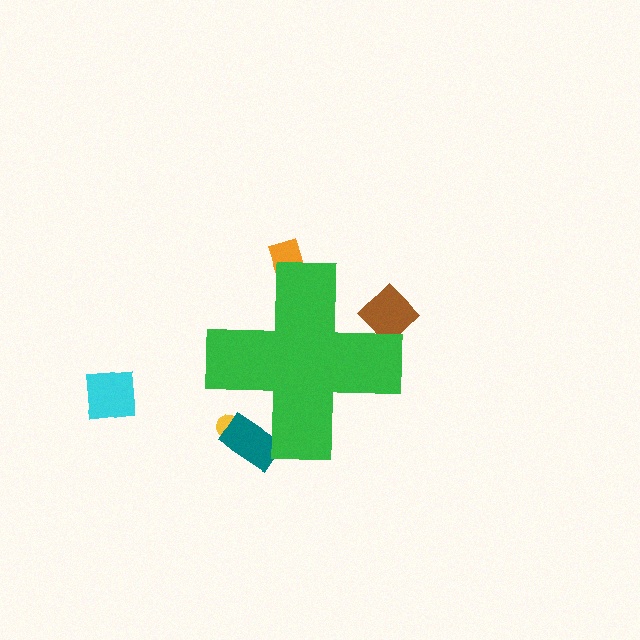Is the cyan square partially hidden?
No, the cyan square is fully visible.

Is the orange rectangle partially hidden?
Yes, the orange rectangle is partially hidden behind the green cross.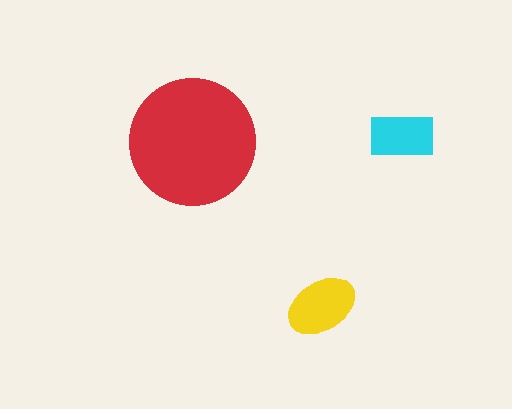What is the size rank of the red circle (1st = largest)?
1st.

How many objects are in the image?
There are 3 objects in the image.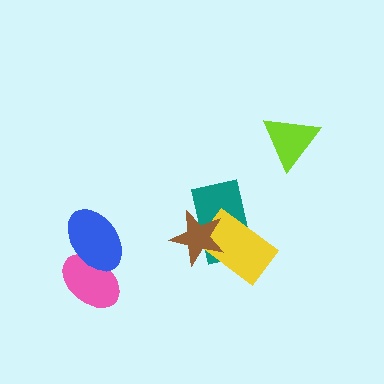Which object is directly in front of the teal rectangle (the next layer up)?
The yellow rectangle is directly in front of the teal rectangle.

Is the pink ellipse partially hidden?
Yes, it is partially covered by another shape.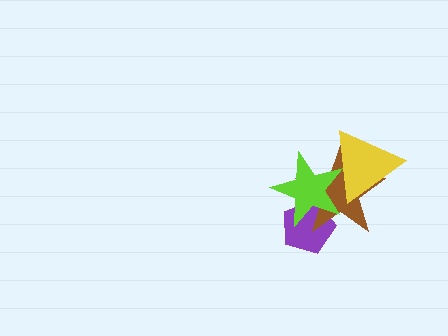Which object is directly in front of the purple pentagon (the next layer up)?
The brown star is directly in front of the purple pentagon.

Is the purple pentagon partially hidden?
Yes, it is partially covered by another shape.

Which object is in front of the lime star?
The yellow triangle is in front of the lime star.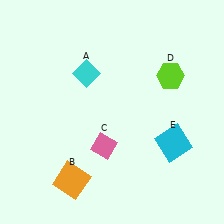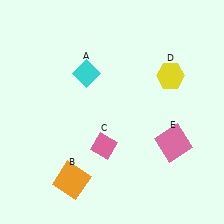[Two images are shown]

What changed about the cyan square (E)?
In Image 1, E is cyan. In Image 2, it changed to pink.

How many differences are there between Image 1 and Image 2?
There are 2 differences between the two images.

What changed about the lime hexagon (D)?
In Image 1, D is lime. In Image 2, it changed to yellow.